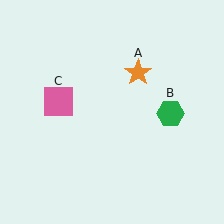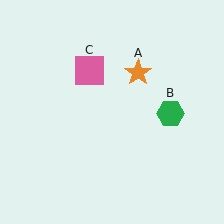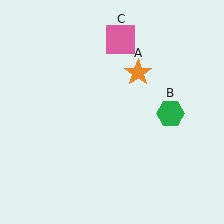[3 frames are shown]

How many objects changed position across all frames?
1 object changed position: pink square (object C).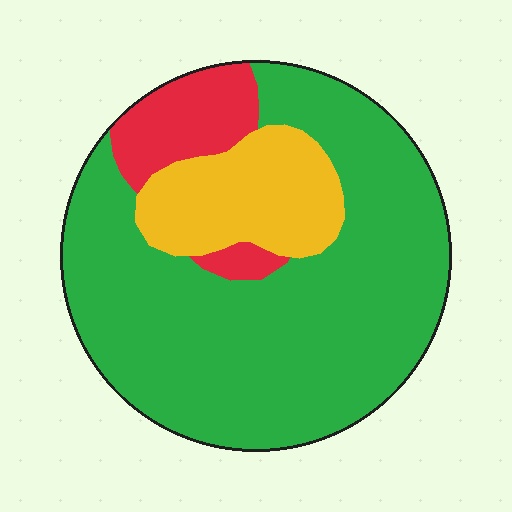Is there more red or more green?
Green.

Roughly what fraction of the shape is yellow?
Yellow covers about 15% of the shape.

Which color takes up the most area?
Green, at roughly 70%.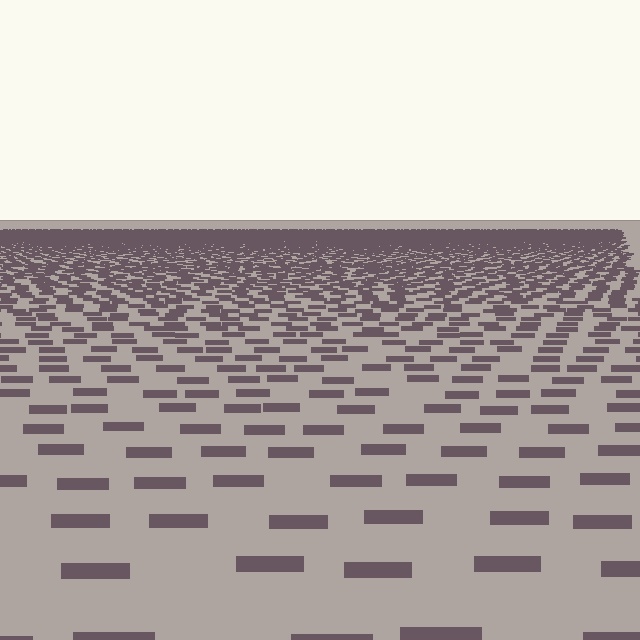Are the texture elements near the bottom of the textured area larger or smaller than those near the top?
Larger. Near the bottom, elements are closer to the viewer and appear at a bigger on-screen size.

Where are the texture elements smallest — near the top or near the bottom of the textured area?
Near the top.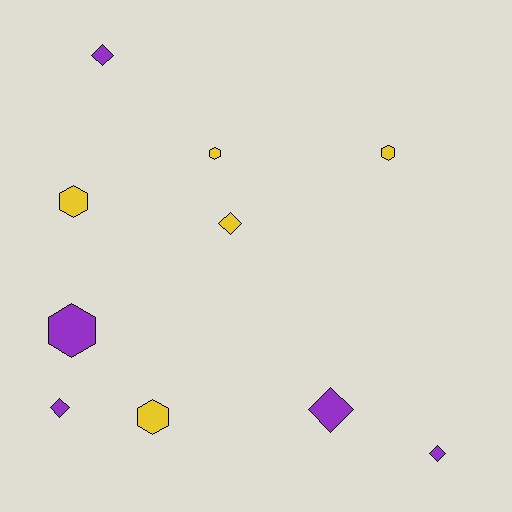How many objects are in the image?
There are 10 objects.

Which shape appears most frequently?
Diamond, with 5 objects.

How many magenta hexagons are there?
There are no magenta hexagons.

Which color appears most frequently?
Purple, with 5 objects.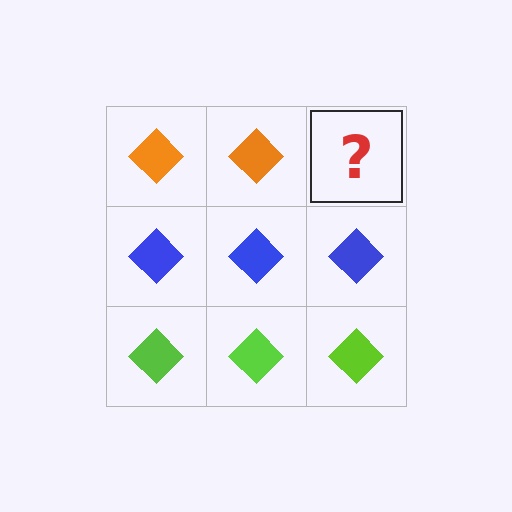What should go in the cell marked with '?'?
The missing cell should contain an orange diamond.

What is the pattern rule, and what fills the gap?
The rule is that each row has a consistent color. The gap should be filled with an orange diamond.